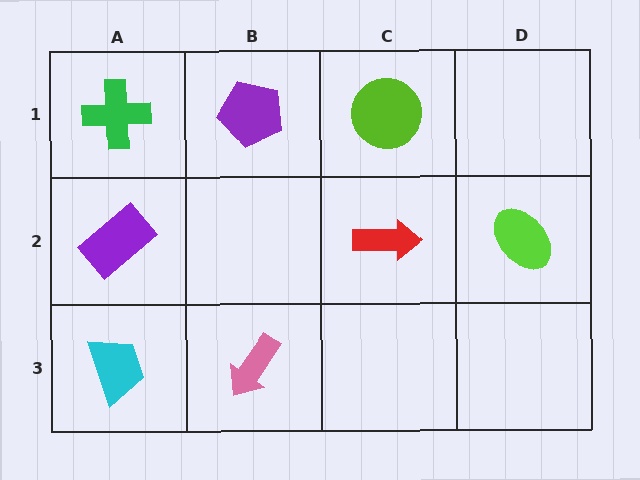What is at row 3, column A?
A cyan trapezoid.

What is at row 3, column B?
A pink arrow.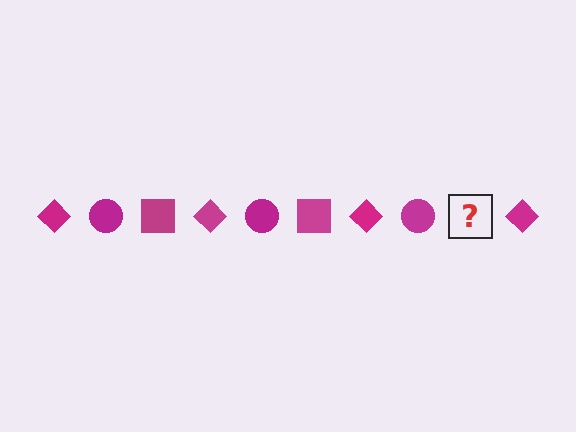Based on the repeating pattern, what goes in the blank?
The blank should be a magenta square.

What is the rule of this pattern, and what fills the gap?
The rule is that the pattern cycles through diamond, circle, square shapes in magenta. The gap should be filled with a magenta square.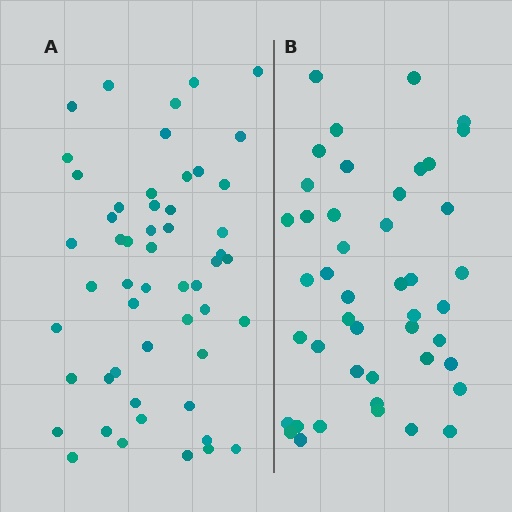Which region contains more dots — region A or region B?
Region A (the left region) has more dots.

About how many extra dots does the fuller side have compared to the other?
Region A has roughly 8 or so more dots than region B.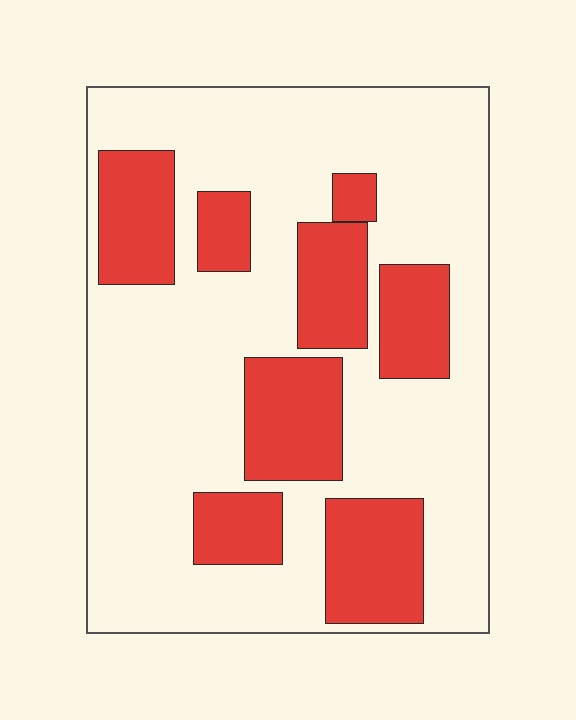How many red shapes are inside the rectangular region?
8.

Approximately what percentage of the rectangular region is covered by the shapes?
Approximately 30%.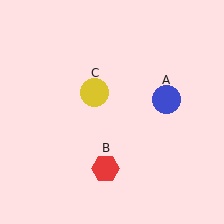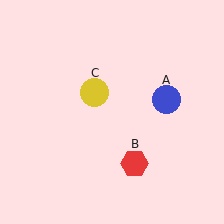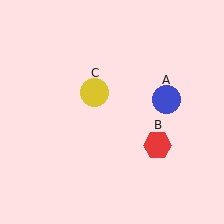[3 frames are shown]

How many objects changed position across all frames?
1 object changed position: red hexagon (object B).